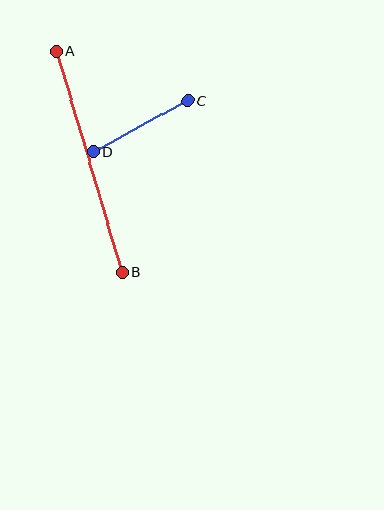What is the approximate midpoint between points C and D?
The midpoint is at approximately (140, 126) pixels.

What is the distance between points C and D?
The distance is approximately 108 pixels.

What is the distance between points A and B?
The distance is approximately 230 pixels.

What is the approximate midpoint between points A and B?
The midpoint is at approximately (89, 162) pixels.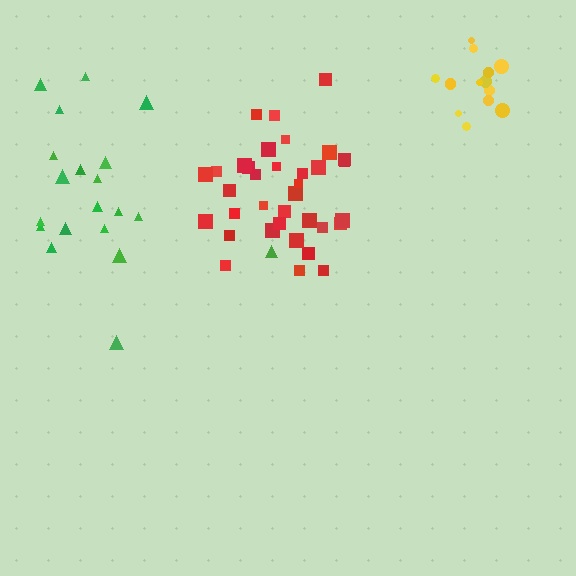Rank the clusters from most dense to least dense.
yellow, red, green.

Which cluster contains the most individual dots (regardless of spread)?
Red (35).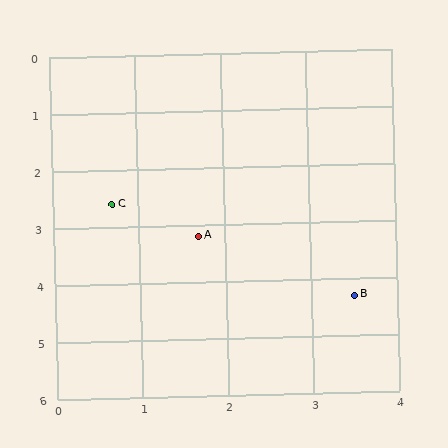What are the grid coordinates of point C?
Point C is at approximately (0.7, 2.6).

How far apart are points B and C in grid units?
Points B and C are about 3.3 grid units apart.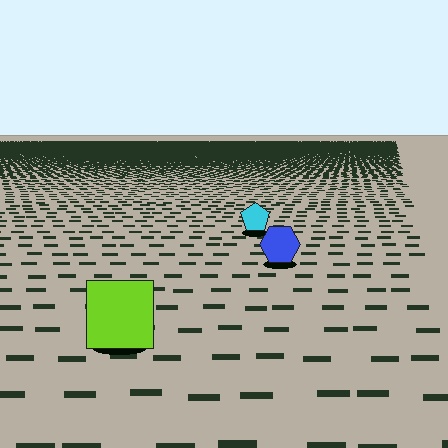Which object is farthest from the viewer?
The cyan pentagon is farthest from the viewer. It appears smaller and the ground texture around it is denser.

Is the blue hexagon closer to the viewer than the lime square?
No. The lime square is closer — you can tell from the texture gradient: the ground texture is coarser near it.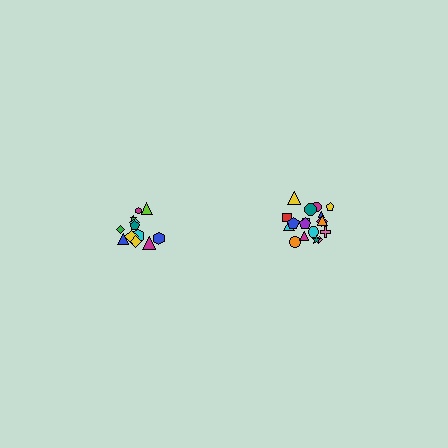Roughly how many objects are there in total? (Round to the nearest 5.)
Roughly 30 objects in total.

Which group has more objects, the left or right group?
The right group.